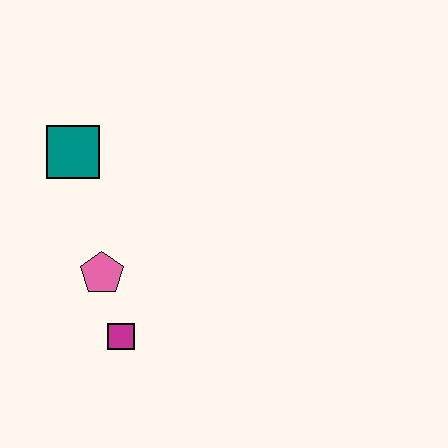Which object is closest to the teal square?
The pink pentagon is closest to the teal square.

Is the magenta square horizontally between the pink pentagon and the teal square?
No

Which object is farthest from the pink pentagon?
The teal square is farthest from the pink pentagon.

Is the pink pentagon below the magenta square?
No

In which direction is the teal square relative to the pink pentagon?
The teal square is above the pink pentagon.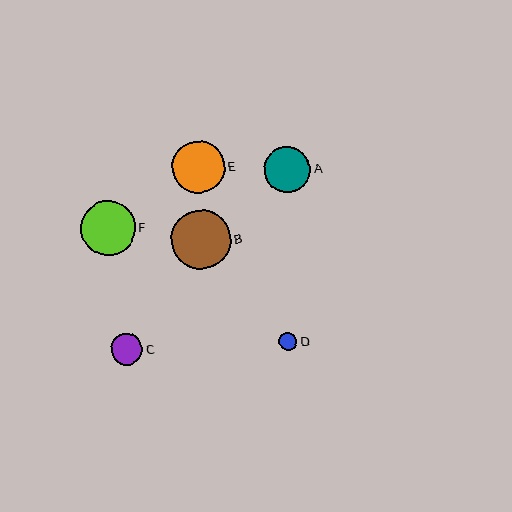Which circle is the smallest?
Circle D is the smallest with a size of approximately 18 pixels.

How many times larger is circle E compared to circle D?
Circle E is approximately 2.8 times the size of circle D.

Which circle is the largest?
Circle B is the largest with a size of approximately 59 pixels.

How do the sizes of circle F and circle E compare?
Circle F and circle E are approximately the same size.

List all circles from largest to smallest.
From largest to smallest: B, F, E, A, C, D.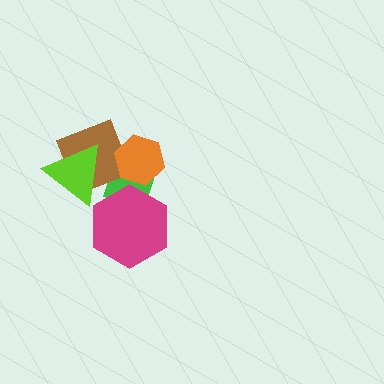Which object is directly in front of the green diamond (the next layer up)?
The magenta hexagon is directly in front of the green diamond.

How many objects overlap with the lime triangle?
2 objects overlap with the lime triangle.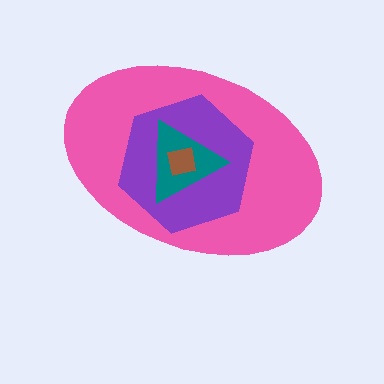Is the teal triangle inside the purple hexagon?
Yes.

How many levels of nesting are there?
4.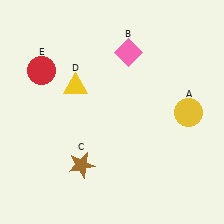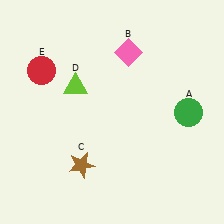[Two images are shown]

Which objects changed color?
A changed from yellow to green. D changed from yellow to lime.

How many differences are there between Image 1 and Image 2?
There are 2 differences between the two images.